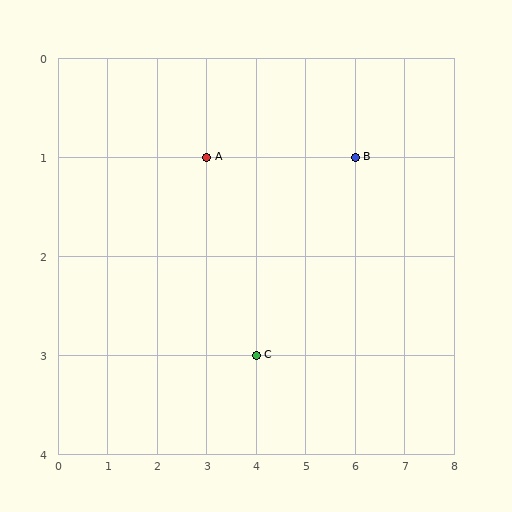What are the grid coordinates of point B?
Point B is at grid coordinates (6, 1).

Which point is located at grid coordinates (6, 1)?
Point B is at (6, 1).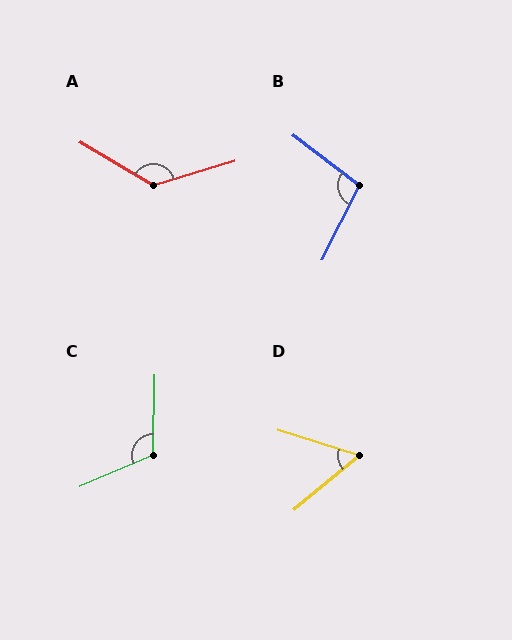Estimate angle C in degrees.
Approximately 114 degrees.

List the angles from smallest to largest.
D (58°), B (100°), C (114°), A (133°).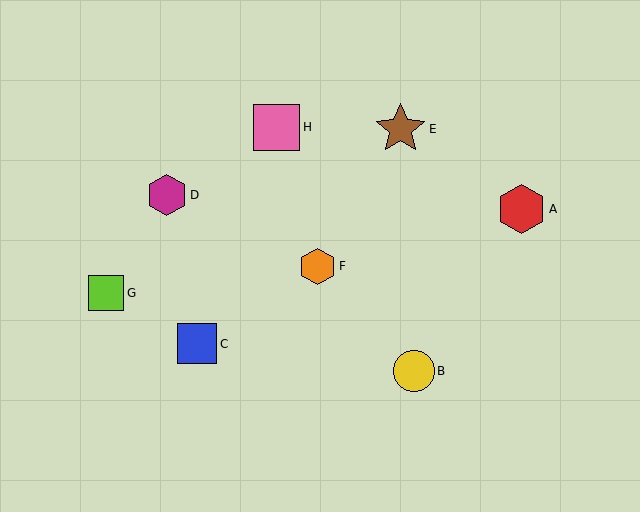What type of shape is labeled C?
Shape C is a blue square.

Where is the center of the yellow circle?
The center of the yellow circle is at (414, 371).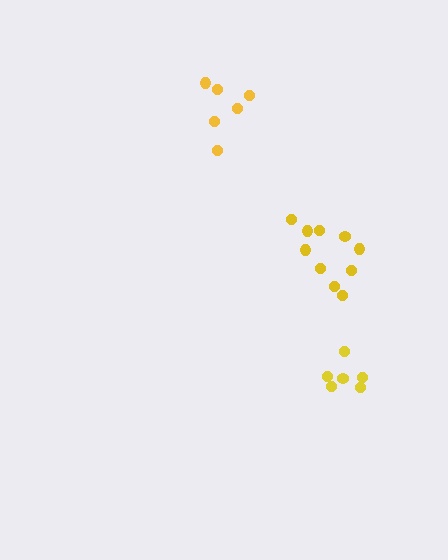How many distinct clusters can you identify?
There are 3 distinct clusters.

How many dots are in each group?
Group 1: 6 dots, Group 2: 6 dots, Group 3: 10 dots (22 total).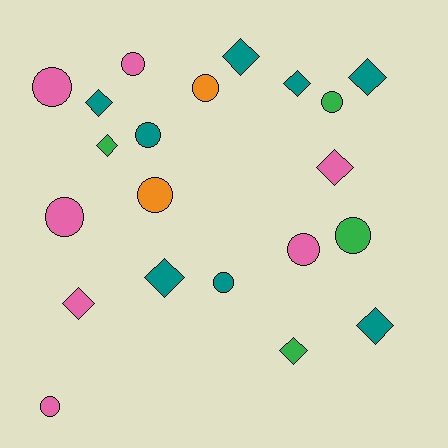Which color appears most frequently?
Teal, with 8 objects.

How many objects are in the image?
There are 21 objects.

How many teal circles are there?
There are 2 teal circles.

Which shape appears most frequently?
Circle, with 11 objects.